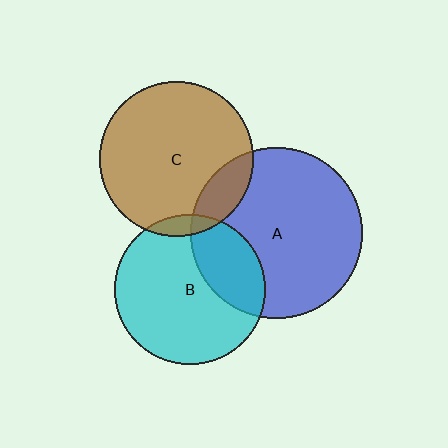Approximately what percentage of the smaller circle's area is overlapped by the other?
Approximately 30%.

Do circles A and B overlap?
Yes.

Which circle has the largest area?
Circle A (blue).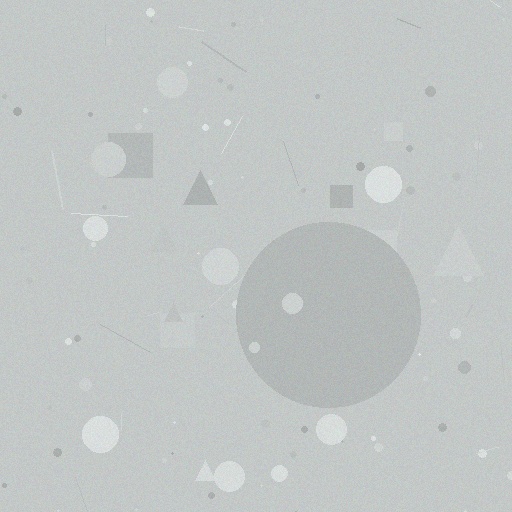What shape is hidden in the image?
A circle is hidden in the image.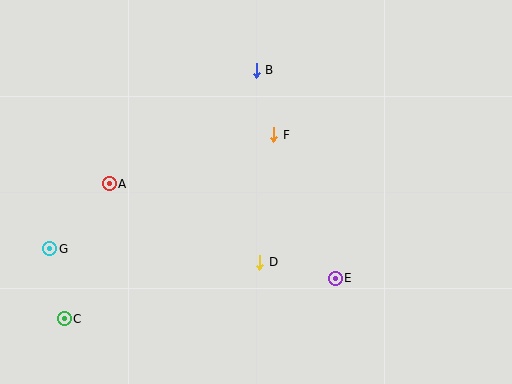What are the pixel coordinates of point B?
Point B is at (256, 70).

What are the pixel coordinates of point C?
Point C is at (64, 319).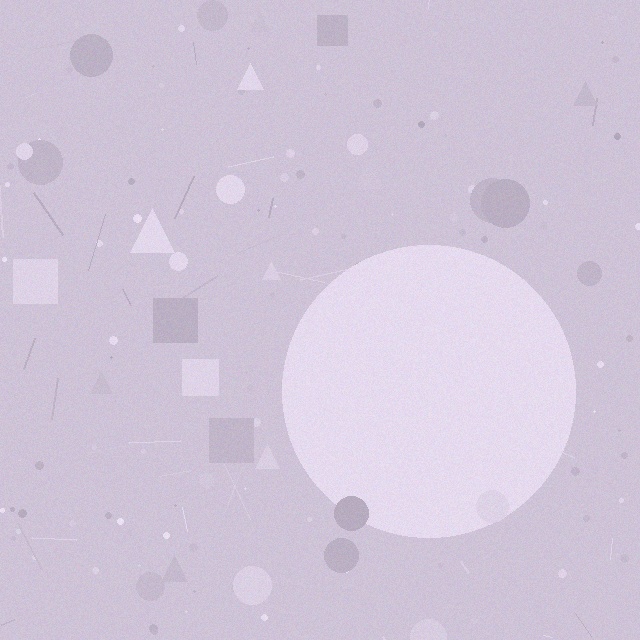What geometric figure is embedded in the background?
A circle is embedded in the background.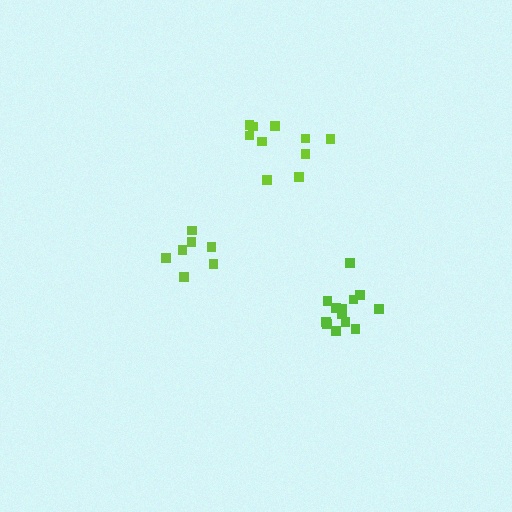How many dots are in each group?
Group 1: 13 dots, Group 2: 7 dots, Group 3: 10 dots (30 total).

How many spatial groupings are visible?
There are 3 spatial groupings.